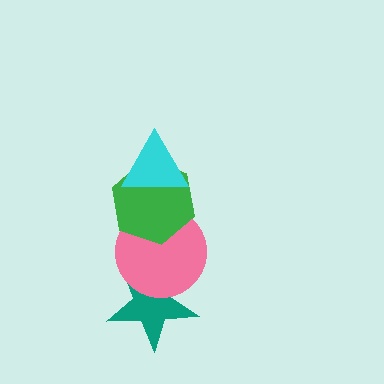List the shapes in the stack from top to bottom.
From top to bottom: the cyan triangle, the green hexagon, the pink circle, the teal star.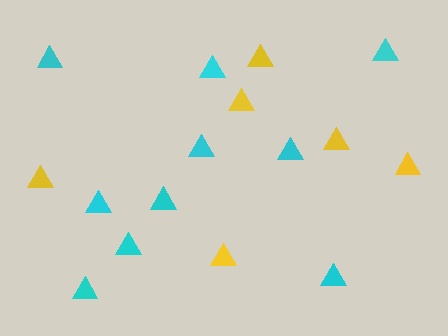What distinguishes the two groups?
There are 2 groups: one group of yellow triangles (6) and one group of cyan triangles (10).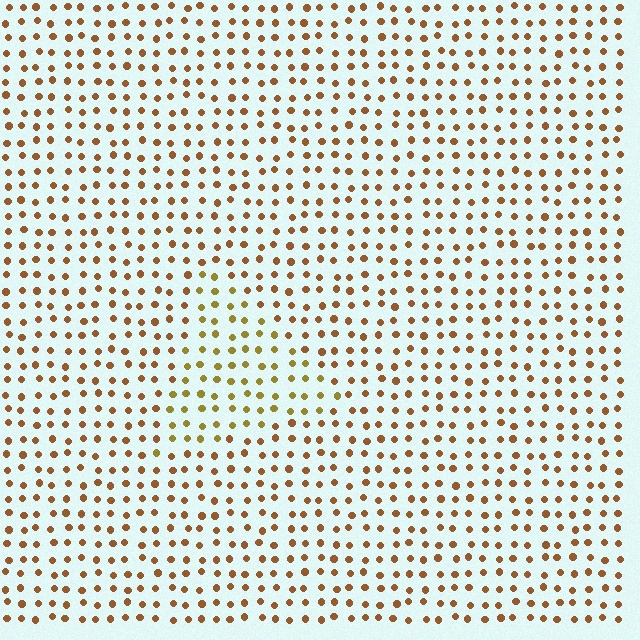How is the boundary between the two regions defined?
The boundary is defined purely by a slight shift in hue (about 27 degrees). Spacing, size, and orientation are identical on both sides.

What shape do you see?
I see a triangle.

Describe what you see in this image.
The image is filled with small brown elements in a uniform arrangement. A triangle-shaped region is visible where the elements are tinted to a slightly different hue, forming a subtle color boundary.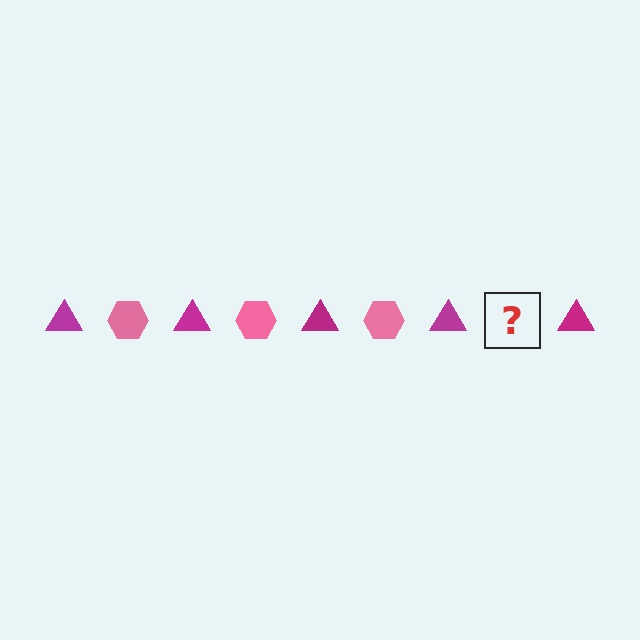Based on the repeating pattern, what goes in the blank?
The blank should be a pink hexagon.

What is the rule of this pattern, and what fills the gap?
The rule is that the pattern alternates between magenta triangle and pink hexagon. The gap should be filled with a pink hexagon.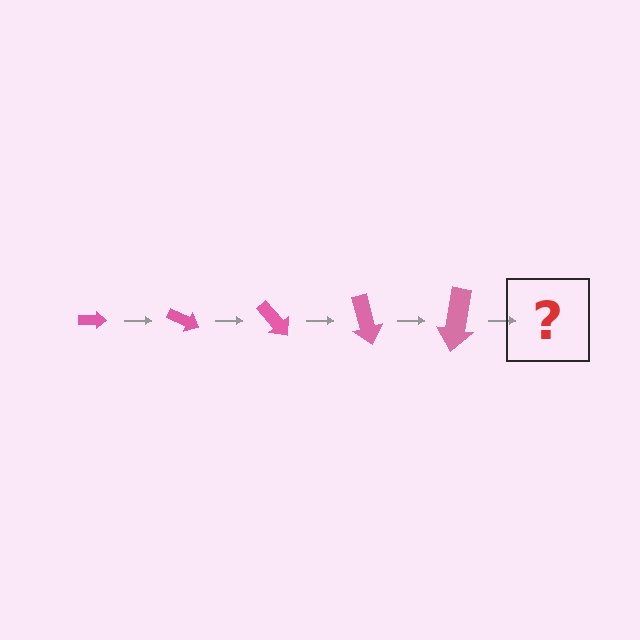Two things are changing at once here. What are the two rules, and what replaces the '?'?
The two rules are that the arrow grows larger each step and it rotates 25 degrees each step. The '?' should be an arrow, larger than the previous one and rotated 125 degrees from the start.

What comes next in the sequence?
The next element should be an arrow, larger than the previous one and rotated 125 degrees from the start.